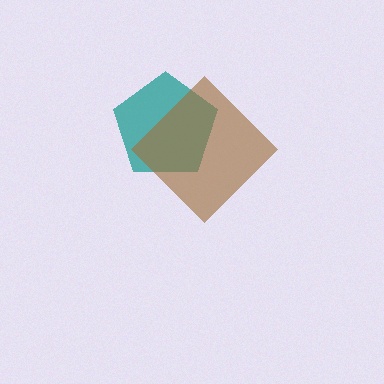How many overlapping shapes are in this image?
There are 2 overlapping shapes in the image.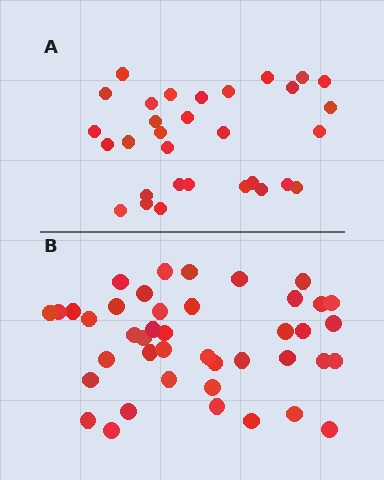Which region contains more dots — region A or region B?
Region B (the bottom region) has more dots.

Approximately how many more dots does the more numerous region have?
Region B has roughly 12 or so more dots than region A.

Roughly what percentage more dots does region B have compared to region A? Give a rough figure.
About 35% more.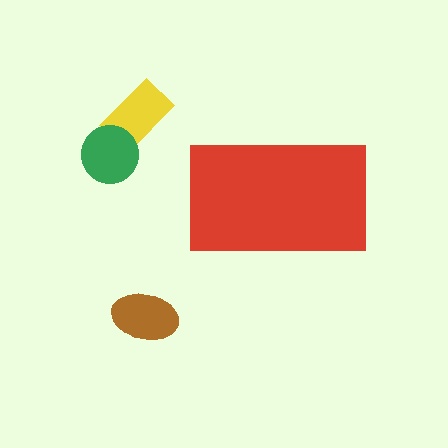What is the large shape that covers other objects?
A red rectangle.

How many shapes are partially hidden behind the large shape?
0 shapes are partially hidden.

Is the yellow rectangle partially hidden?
No, the yellow rectangle is fully visible.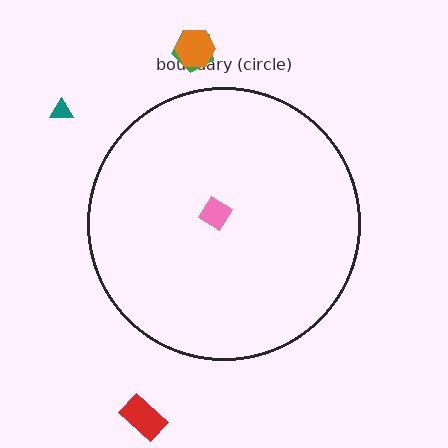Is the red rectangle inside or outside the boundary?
Outside.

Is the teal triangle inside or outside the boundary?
Outside.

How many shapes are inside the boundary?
1 inside, 4 outside.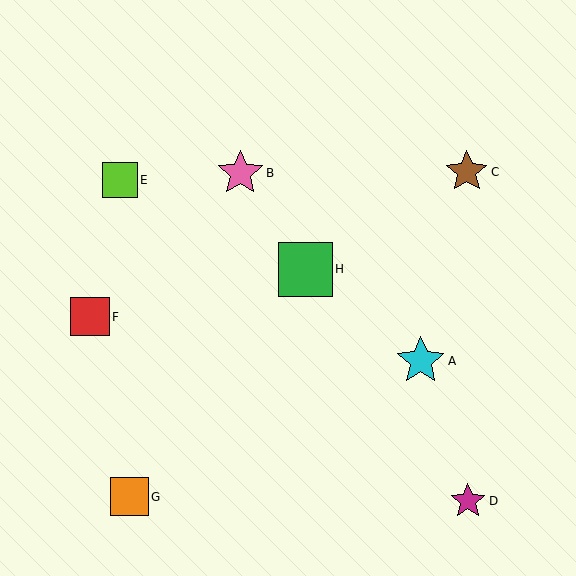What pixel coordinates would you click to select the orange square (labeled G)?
Click at (129, 497) to select the orange square G.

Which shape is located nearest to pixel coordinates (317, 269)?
The green square (labeled H) at (305, 269) is nearest to that location.